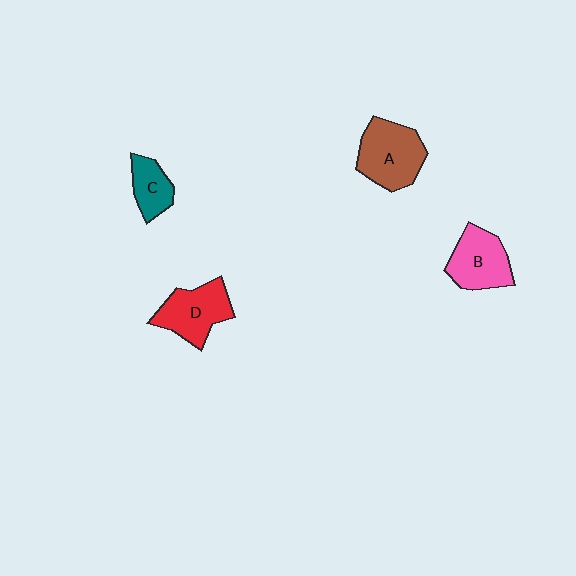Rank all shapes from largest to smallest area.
From largest to smallest: A (brown), D (red), B (pink), C (teal).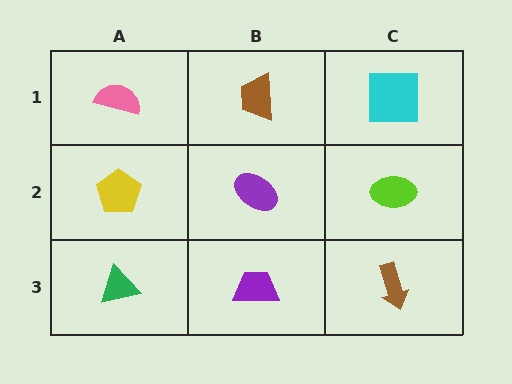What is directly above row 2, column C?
A cyan square.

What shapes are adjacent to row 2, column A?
A pink semicircle (row 1, column A), a green triangle (row 3, column A), a purple ellipse (row 2, column B).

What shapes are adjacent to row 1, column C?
A lime ellipse (row 2, column C), a brown trapezoid (row 1, column B).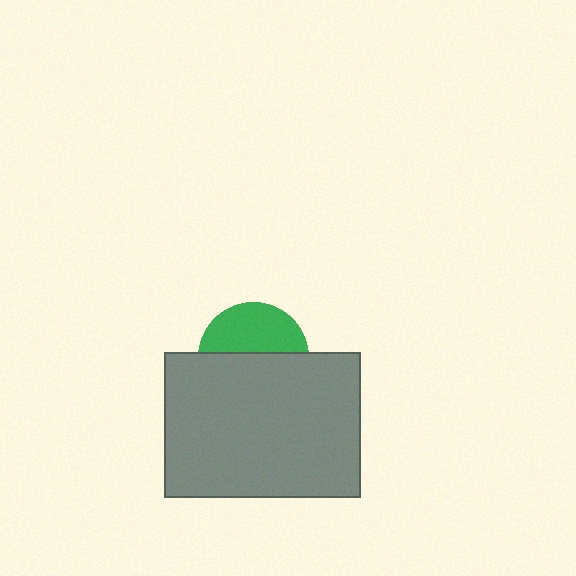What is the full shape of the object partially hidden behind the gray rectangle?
The partially hidden object is a green circle.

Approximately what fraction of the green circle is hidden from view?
Roughly 57% of the green circle is hidden behind the gray rectangle.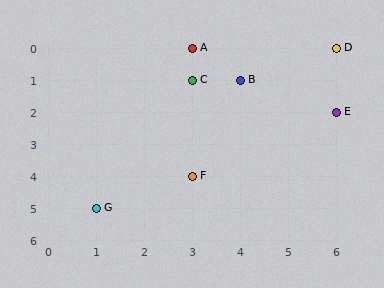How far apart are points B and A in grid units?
Points B and A are 1 column and 1 row apart (about 1.4 grid units diagonally).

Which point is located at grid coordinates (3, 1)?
Point C is at (3, 1).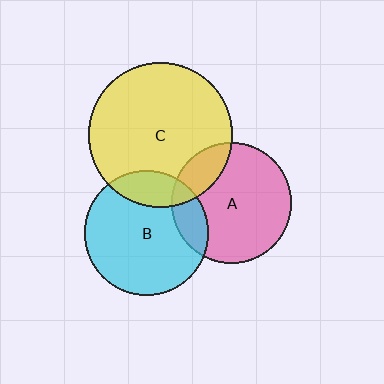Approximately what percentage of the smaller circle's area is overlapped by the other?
Approximately 20%.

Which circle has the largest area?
Circle C (yellow).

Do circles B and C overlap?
Yes.